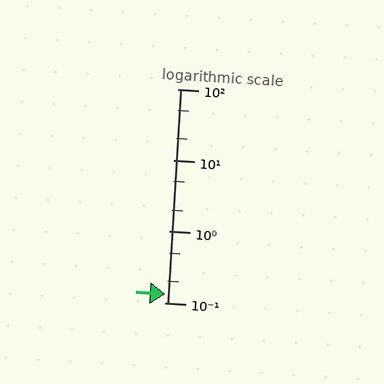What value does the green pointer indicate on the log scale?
The pointer indicates approximately 0.13.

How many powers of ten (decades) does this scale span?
The scale spans 3 decades, from 0.1 to 100.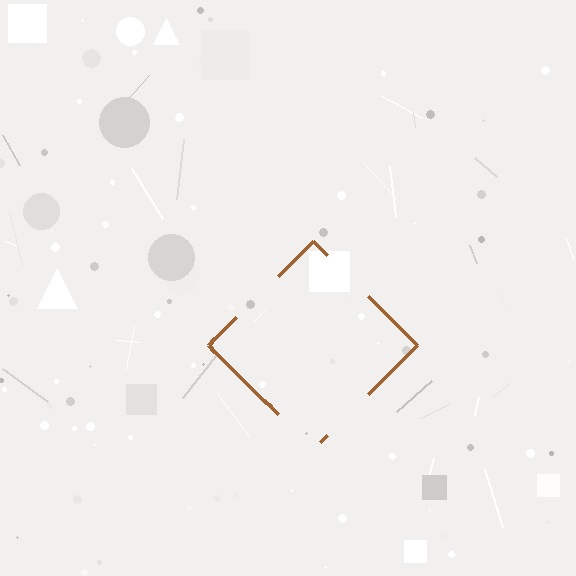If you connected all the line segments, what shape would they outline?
They would outline a diamond.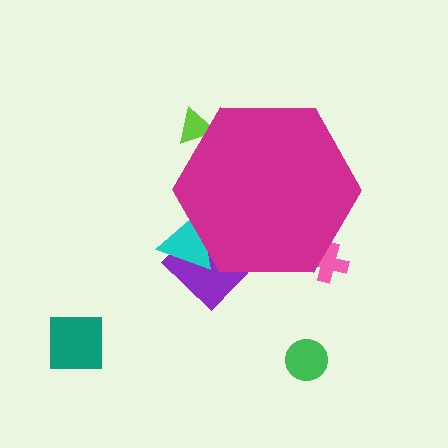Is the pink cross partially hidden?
Yes, the pink cross is partially hidden behind the magenta hexagon.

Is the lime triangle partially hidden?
Yes, the lime triangle is partially hidden behind the magenta hexagon.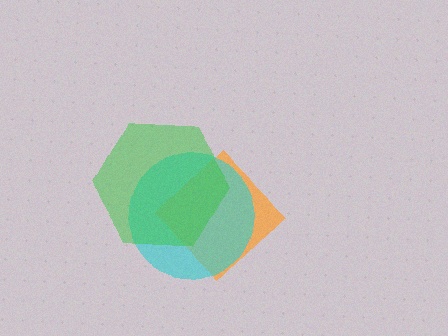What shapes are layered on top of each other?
The layered shapes are: an orange diamond, a cyan circle, a green hexagon.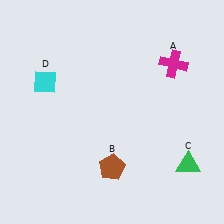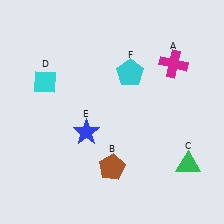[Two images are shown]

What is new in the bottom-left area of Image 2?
A blue star (E) was added in the bottom-left area of Image 2.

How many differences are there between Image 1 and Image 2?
There are 2 differences between the two images.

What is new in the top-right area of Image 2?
A cyan pentagon (F) was added in the top-right area of Image 2.